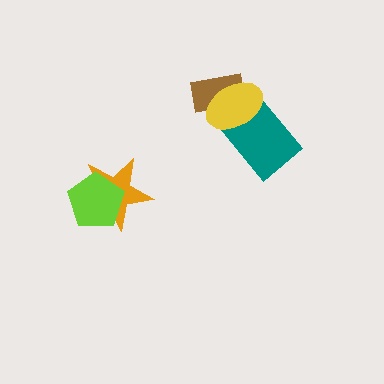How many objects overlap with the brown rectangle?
2 objects overlap with the brown rectangle.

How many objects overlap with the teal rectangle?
2 objects overlap with the teal rectangle.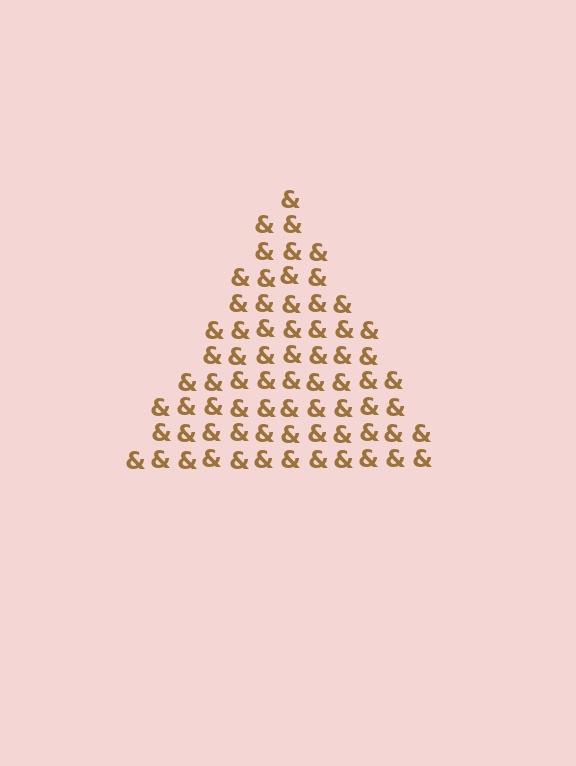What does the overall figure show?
The overall figure shows a triangle.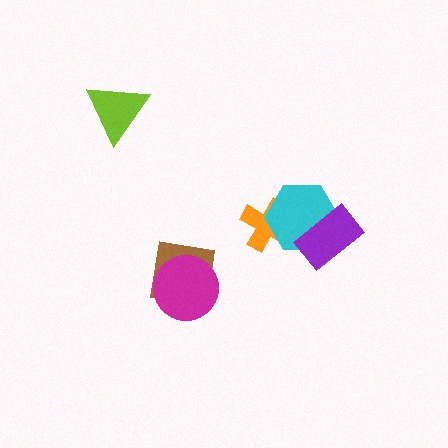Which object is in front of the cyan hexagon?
The purple rectangle is in front of the cyan hexagon.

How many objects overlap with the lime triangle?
0 objects overlap with the lime triangle.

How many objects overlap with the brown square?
1 object overlaps with the brown square.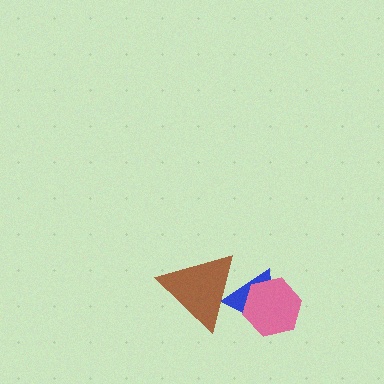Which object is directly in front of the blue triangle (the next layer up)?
The pink hexagon is directly in front of the blue triangle.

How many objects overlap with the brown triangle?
1 object overlaps with the brown triangle.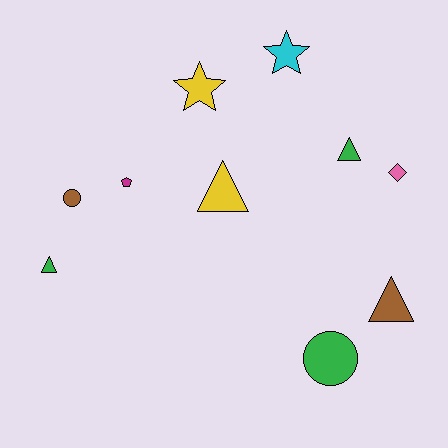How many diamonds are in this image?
There is 1 diamond.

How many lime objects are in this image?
There are no lime objects.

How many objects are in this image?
There are 10 objects.